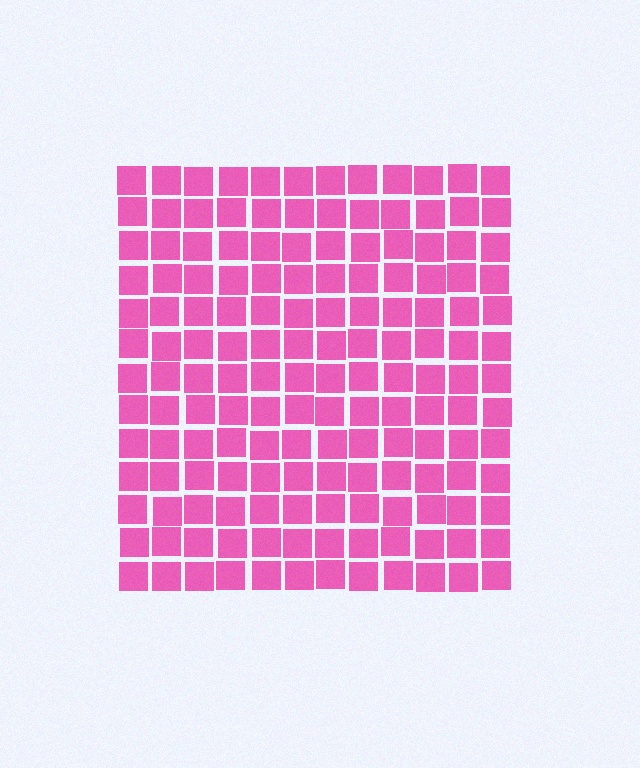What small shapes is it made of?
It is made of small squares.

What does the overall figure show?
The overall figure shows a square.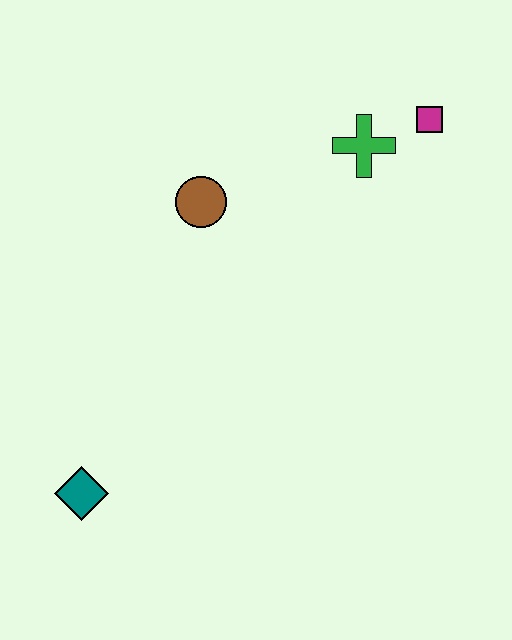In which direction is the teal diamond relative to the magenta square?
The teal diamond is below the magenta square.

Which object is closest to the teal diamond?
The brown circle is closest to the teal diamond.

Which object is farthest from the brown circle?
The teal diamond is farthest from the brown circle.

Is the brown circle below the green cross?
Yes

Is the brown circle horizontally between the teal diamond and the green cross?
Yes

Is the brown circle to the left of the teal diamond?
No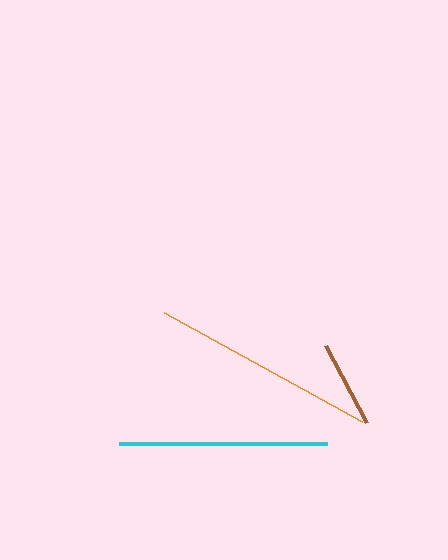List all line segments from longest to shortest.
From longest to shortest: orange, cyan, brown.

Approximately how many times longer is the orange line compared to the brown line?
The orange line is approximately 2.6 times the length of the brown line.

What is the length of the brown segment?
The brown segment is approximately 87 pixels long.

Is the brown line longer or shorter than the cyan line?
The cyan line is longer than the brown line.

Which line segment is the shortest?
The brown line is the shortest at approximately 87 pixels.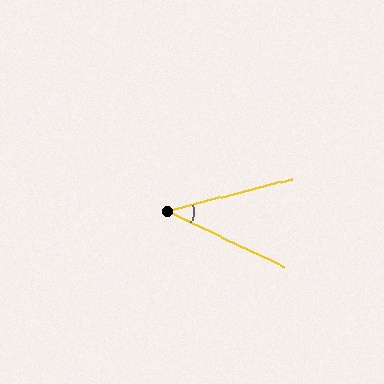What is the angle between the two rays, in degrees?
Approximately 40 degrees.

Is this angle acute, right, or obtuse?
It is acute.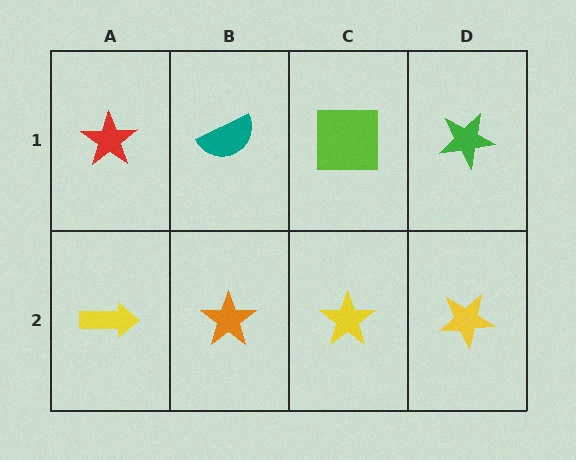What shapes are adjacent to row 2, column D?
A green star (row 1, column D), a yellow star (row 2, column C).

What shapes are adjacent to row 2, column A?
A red star (row 1, column A), an orange star (row 2, column B).